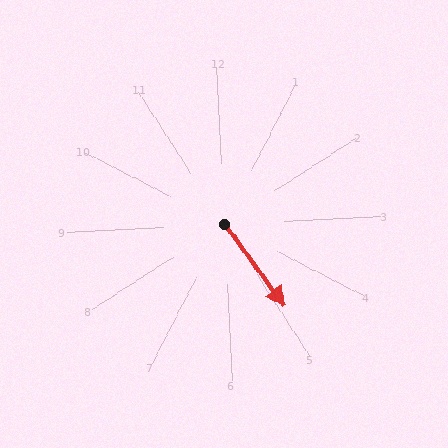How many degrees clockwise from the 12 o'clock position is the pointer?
Approximately 146 degrees.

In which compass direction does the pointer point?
Southeast.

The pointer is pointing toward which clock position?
Roughly 5 o'clock.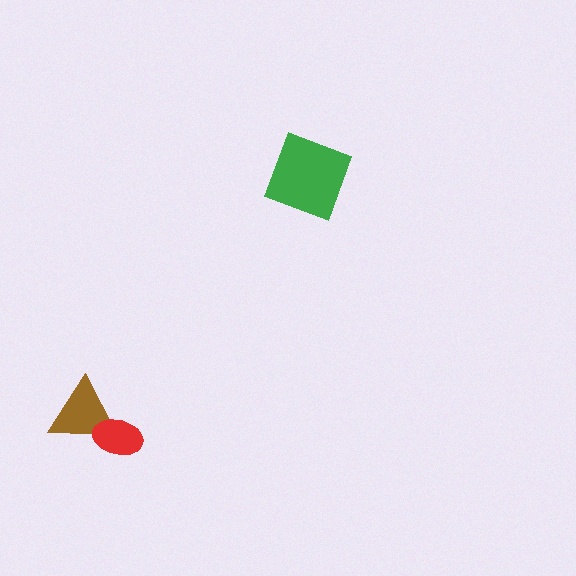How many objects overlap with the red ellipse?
1 object overlaps with the red ellipse.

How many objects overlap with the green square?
0 objects overlap with the green square.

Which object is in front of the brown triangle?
The red ellipse is in front of the brown triangle.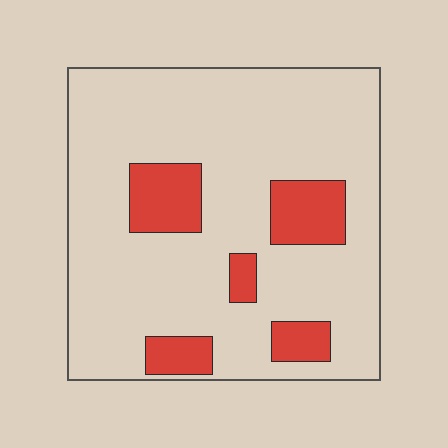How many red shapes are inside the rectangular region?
5.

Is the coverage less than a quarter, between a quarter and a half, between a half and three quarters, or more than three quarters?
Less than a quarter.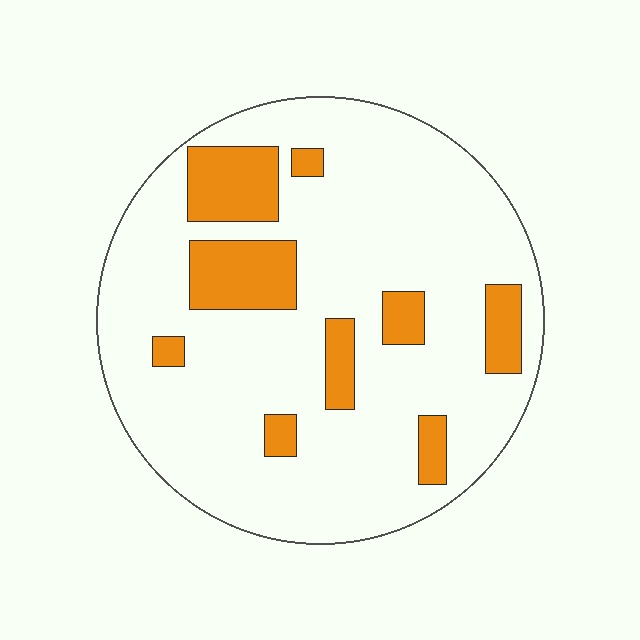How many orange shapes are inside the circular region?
9.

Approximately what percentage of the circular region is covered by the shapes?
Approximately 20%.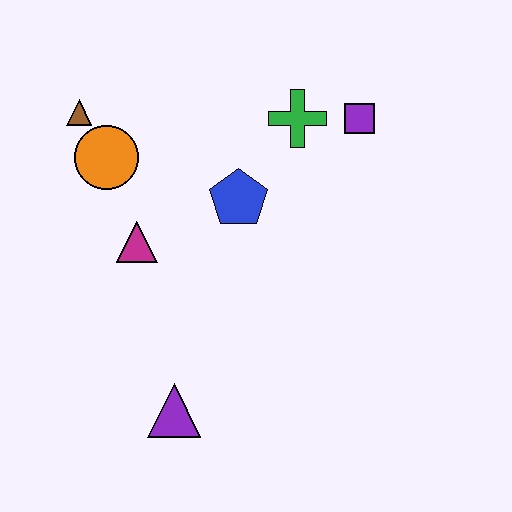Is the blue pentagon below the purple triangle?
No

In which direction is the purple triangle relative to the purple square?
The purple triangle is below the purple square.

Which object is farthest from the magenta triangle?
The purple square is farthest from the magenta triangle.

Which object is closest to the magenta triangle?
The orange circle is closest to the magenta triangle.